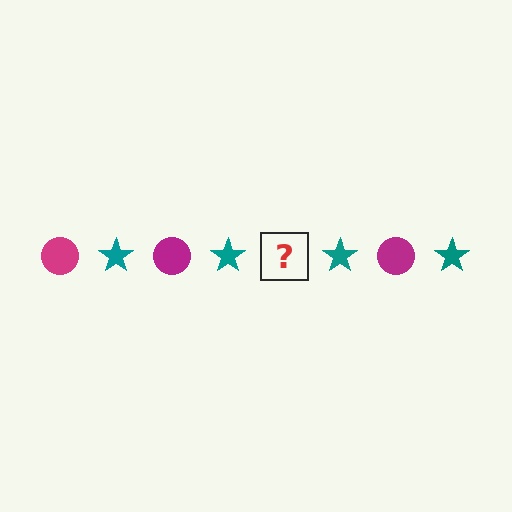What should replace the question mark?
The question mark should be replaced with a magenta circle.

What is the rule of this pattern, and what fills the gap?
The rule is that the pattern alternates between magenta circle and teal star. The gap should be filled with a magenta circle.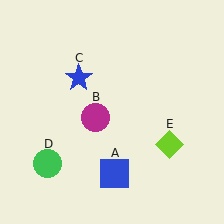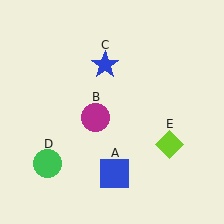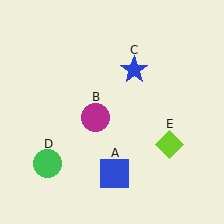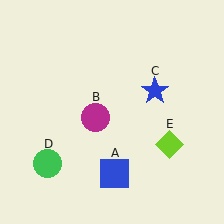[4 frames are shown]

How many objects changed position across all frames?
1 object changed position: blue star (object C).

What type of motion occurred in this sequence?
The blue star (object C) rotated clockwise around the center of the scene.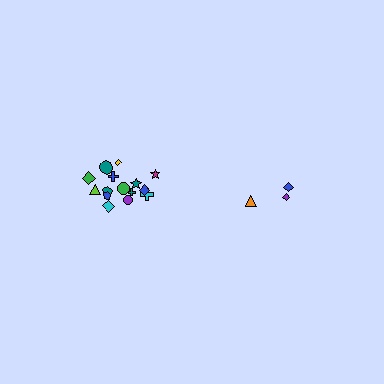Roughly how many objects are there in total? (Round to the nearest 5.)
Roughly 20 objects in total.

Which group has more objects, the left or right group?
The left group.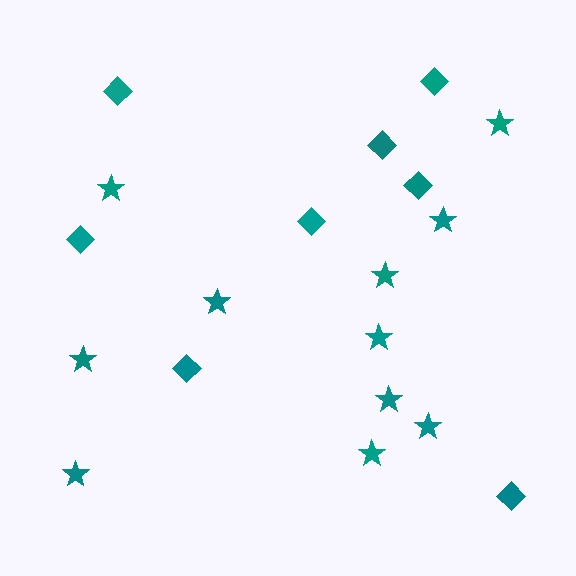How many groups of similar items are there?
There are 2 groups: one group of stars (11) and one group of diamonds (8).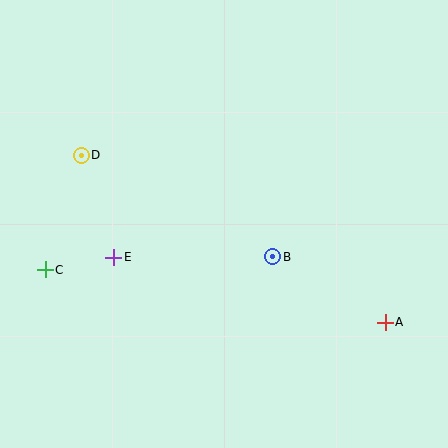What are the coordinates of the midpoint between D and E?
The midpoint between D and E is at (97, 206).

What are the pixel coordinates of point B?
Point B is at (273, 257).